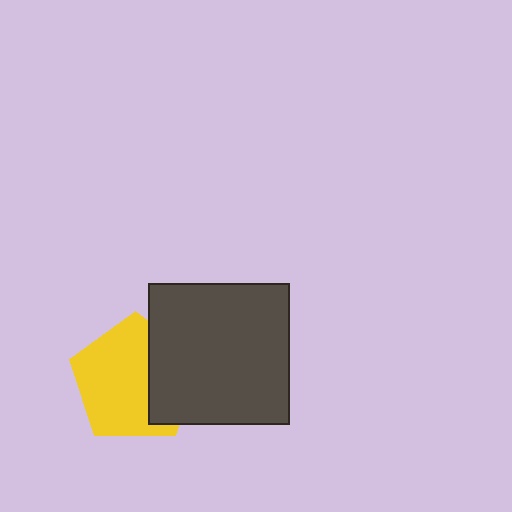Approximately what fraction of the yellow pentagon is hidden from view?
Roughly 34% of the yellow pentagon is hidden behind the dark gray square.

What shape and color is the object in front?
The object in front is a dark gray square.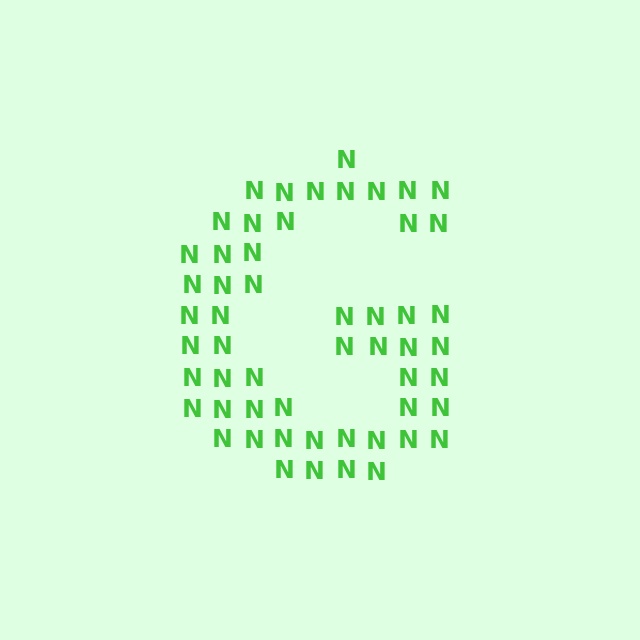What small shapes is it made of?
It is made of small letter N's.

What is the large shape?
The large shape is the letter G.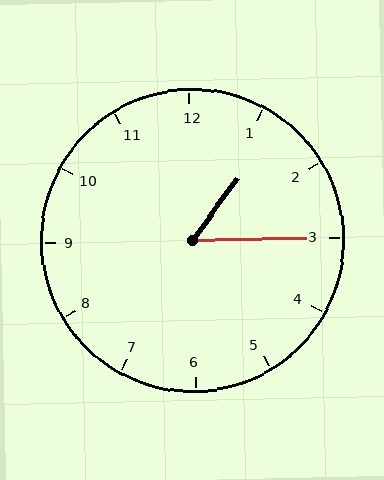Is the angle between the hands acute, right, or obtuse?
It is acute.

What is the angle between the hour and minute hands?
Approximately 52 degrees.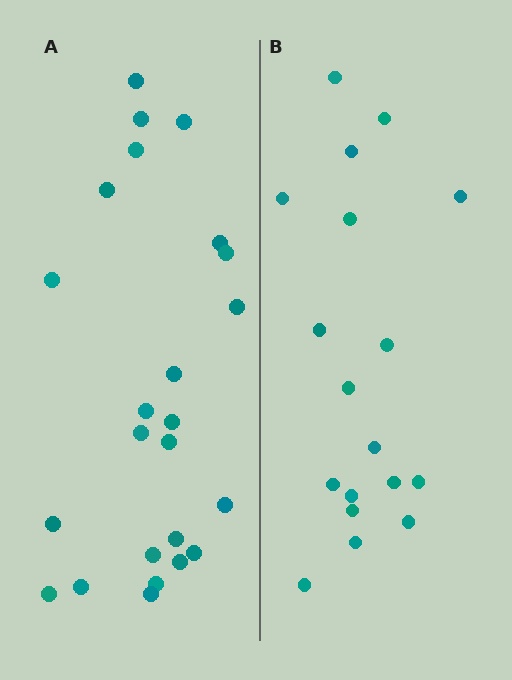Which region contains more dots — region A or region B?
Region A (the left region) has more dots.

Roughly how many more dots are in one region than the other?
Region A has about 6 more dots than region B.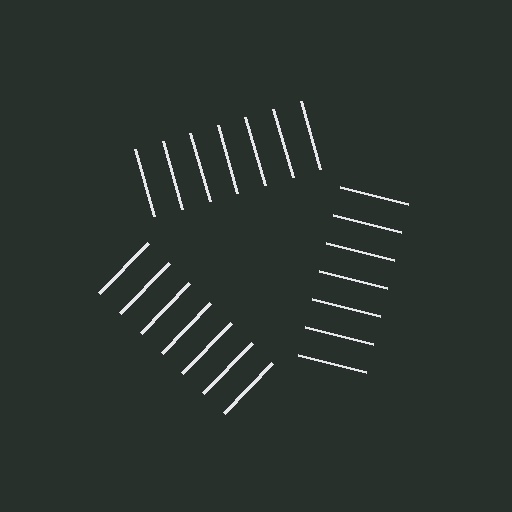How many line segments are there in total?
21 — 7 along each of the 3 edges.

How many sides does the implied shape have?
3 sides — the line-ends trace a triangle.